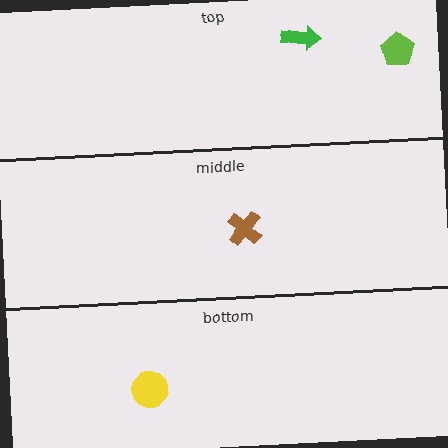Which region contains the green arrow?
The top region.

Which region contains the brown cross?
The middle region.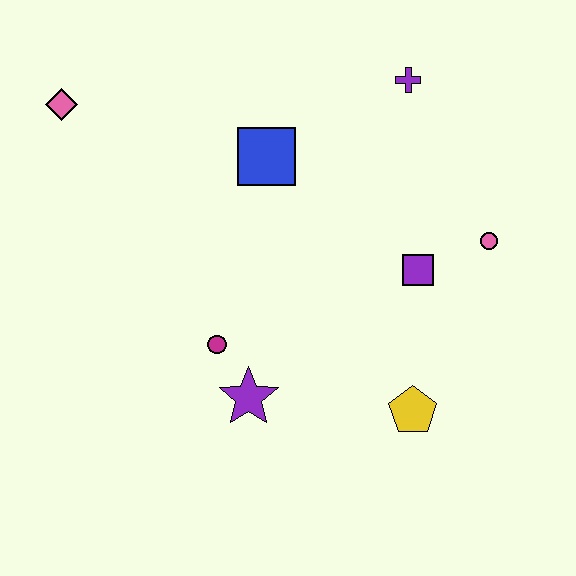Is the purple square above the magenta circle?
Yes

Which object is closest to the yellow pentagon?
The purple square is closest to the yellow pentagon.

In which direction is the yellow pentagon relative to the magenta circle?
The yellow pentagon is to the right of the magenta circle.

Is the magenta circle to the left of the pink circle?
Yes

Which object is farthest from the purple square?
The pink diamond is farthest from the purple square.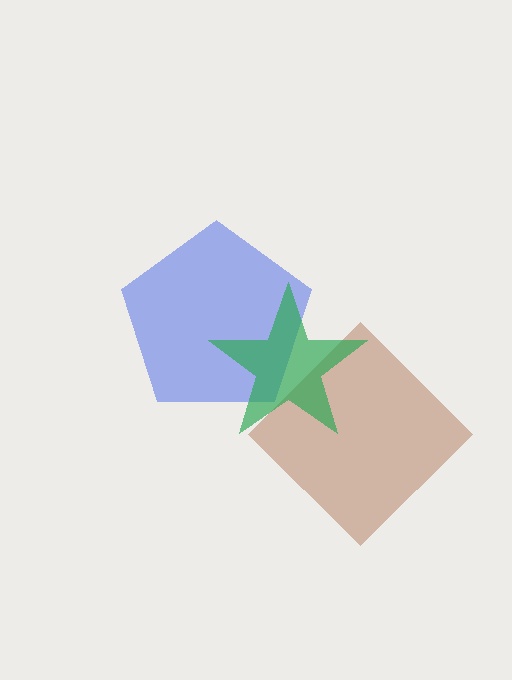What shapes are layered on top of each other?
The layered shapes are: a blue pentagon, a brown diamond, a green star.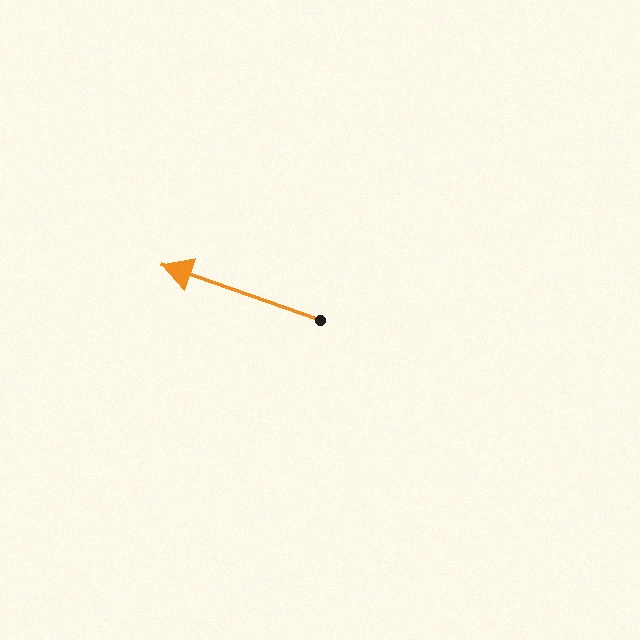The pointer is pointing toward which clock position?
Roughly 10 o'clock.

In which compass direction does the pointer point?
West.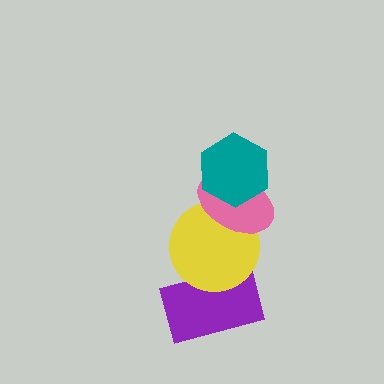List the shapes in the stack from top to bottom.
From top to bottom: the teal hexagon, the pink ellipse, the yellow circle, the purple rectangle.